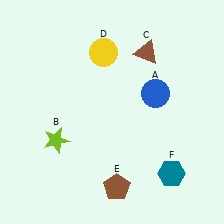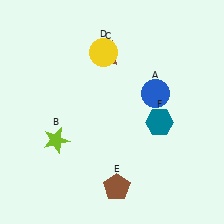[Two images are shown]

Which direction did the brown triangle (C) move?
The brown triangle (C) moved left.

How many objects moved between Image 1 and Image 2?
2 objects moved between the two images.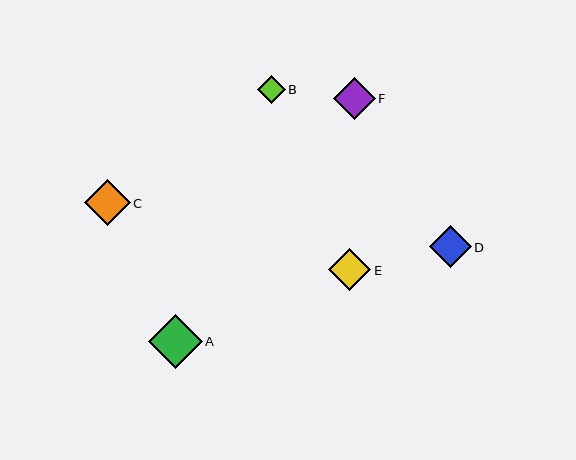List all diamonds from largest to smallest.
From largest to smallest: A, C, E, D, F, B.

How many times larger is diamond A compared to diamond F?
Diamond A is approximately 1.3 times the size of diamond F.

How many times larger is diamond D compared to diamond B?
Diamond D is approximately 1.5 times the size of diamond B.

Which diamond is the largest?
Diamond A is the largest with a size of approximately 54 pixels.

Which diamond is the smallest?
Diamond B is the smallest with a size of approximately 28 pixels.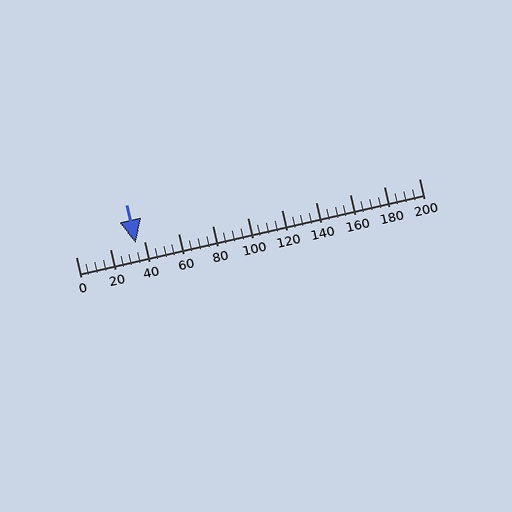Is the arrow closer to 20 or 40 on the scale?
The arrow is closer to 40.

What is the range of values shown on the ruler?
The ruler shows values from 0 to 200.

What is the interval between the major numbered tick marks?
The major tick marks are spaced 20 units apart.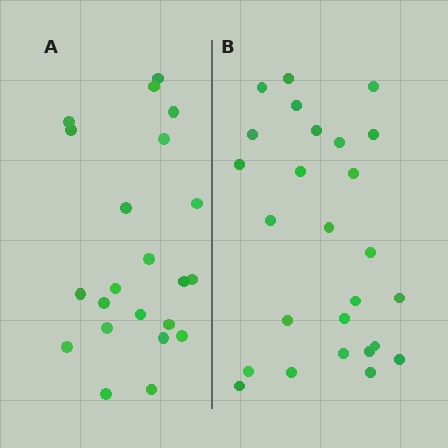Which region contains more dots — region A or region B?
Region B (the right region) has more dots.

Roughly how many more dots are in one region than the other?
Region B has about 4 more dots than region A.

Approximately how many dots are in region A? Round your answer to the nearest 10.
About 20 dots. (The exact count is 22, which rounds to 20.)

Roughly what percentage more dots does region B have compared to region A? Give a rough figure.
About 20% more.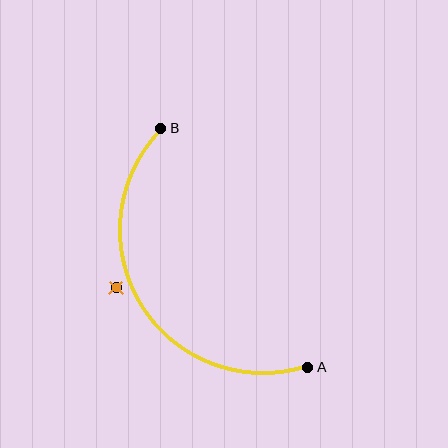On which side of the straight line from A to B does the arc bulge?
The arc bulges to the left of the straight line connecting A and B.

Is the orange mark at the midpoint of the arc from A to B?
No — the orange mark does not lie on the arc at all. It sits slightly outside the curve.